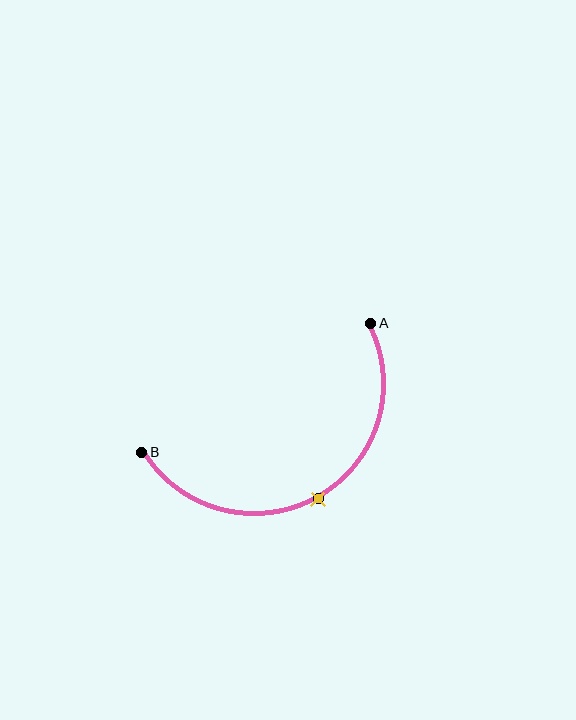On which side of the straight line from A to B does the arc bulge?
The arc bulges below the straight line connecting A and B.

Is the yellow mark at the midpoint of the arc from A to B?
Yes. The yellow mark lies on the arc at equal arc-length from both A and B — it is the arc midpoint.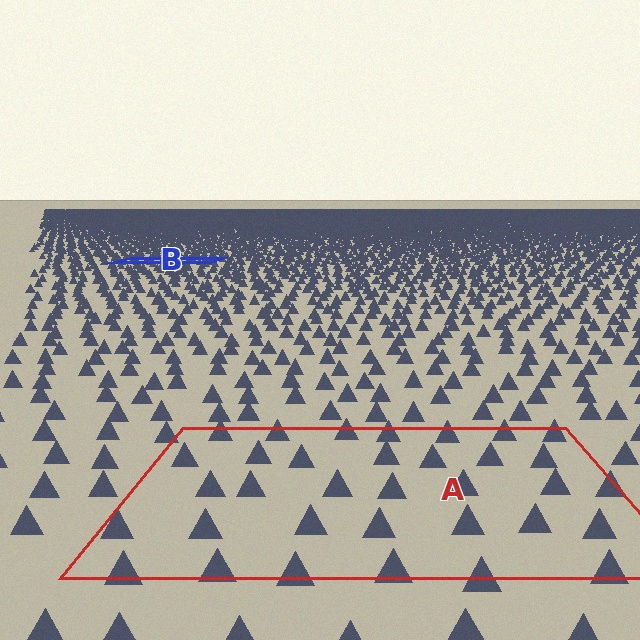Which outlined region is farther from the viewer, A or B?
Region B is farther from the viewer — the texture elements inside it appear smaller and more densely packed.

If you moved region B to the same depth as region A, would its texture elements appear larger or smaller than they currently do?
They would appear larger. At a closer depth, the same texture elements are projected at a bigger on-screen size.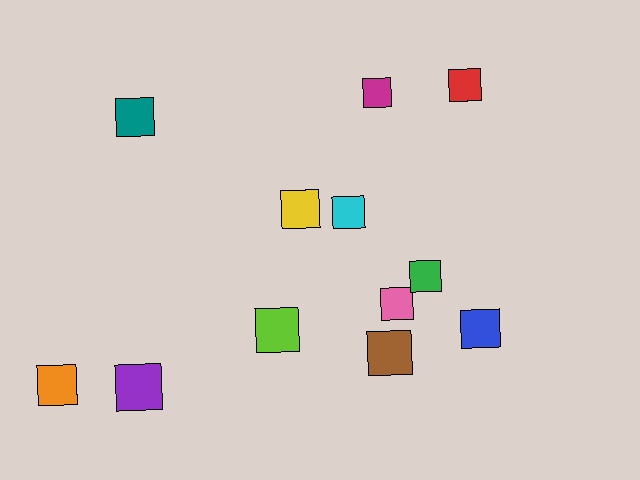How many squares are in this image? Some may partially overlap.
There are 12 squares.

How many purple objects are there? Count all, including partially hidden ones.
There is 1 purple object.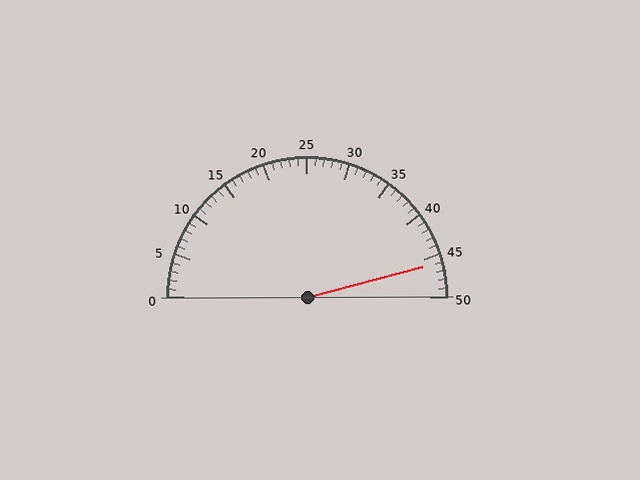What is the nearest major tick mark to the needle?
The nearest major tick mark is 45.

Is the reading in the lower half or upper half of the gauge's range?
The reading is in the upper half of the range (0 to 50).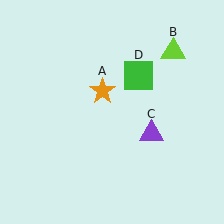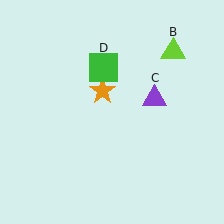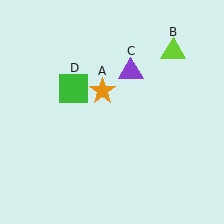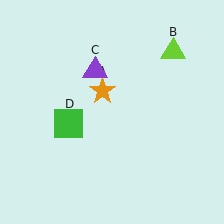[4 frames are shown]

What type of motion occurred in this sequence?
The purple triangle (object C), green square (object D) rotated counterclockwise around the center of the scene.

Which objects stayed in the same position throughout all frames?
Orange star (object A) and lime triangle (object B) remained stationary.